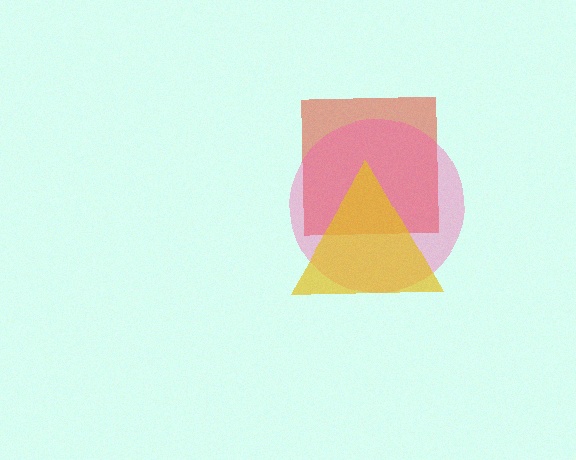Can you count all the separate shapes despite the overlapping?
Yes, there are 3 separate shapes.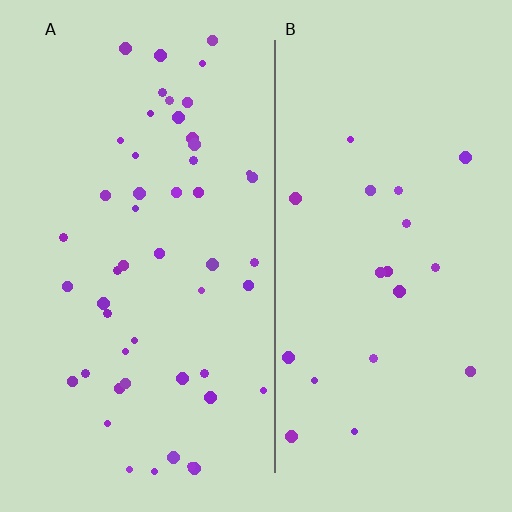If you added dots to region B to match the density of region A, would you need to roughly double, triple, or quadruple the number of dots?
Approximately triple.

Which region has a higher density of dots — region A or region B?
A (the left).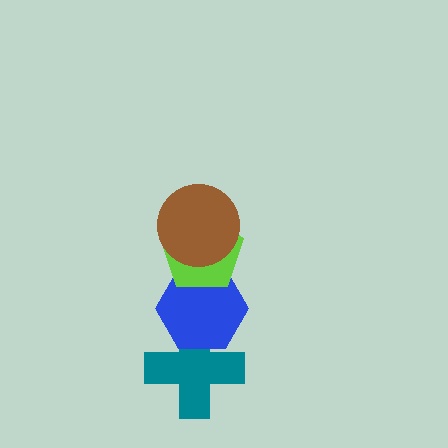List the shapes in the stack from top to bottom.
From top to bottom: the brown circle, the lime pentagon, the blue hexagon, the teal cross.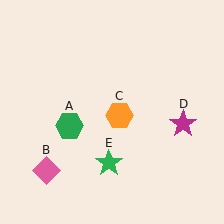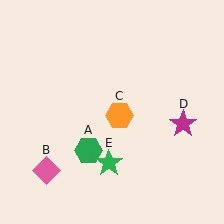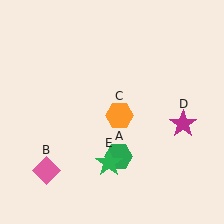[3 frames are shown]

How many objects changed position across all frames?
1 object changed position: green hexagon (object A).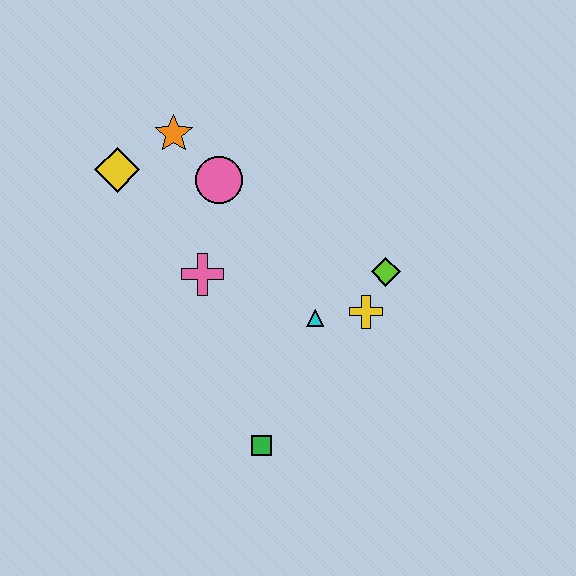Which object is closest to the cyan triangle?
The yellow cross is closest to the cyan triangle.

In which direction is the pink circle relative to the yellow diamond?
The pink circle is to the right of the yellow diamond.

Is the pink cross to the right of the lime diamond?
No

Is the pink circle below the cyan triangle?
No